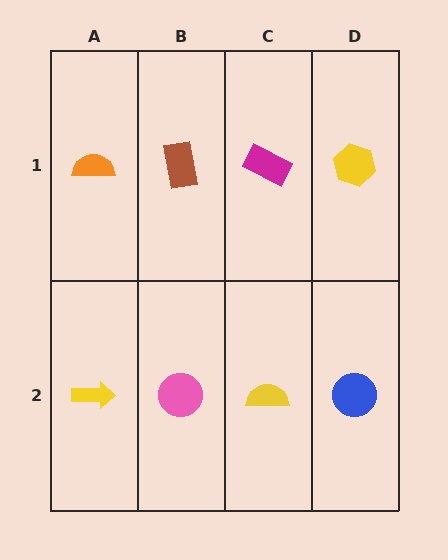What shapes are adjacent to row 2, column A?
An orange semicircle (row 1, column A), a pink circle (row 2, column B).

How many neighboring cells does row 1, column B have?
3.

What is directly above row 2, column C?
A magenta rectangle.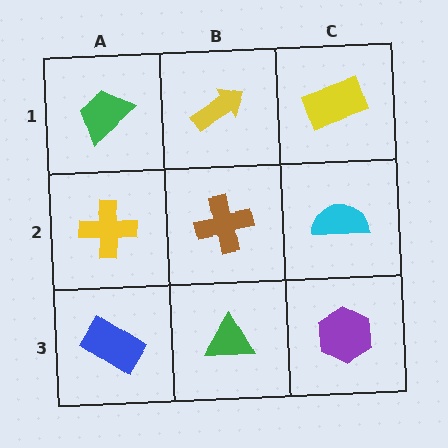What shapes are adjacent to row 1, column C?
A cyan semicircle (row 2, column C), a yellow arrow (row 1, column B).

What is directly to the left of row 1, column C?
A yellow arrow.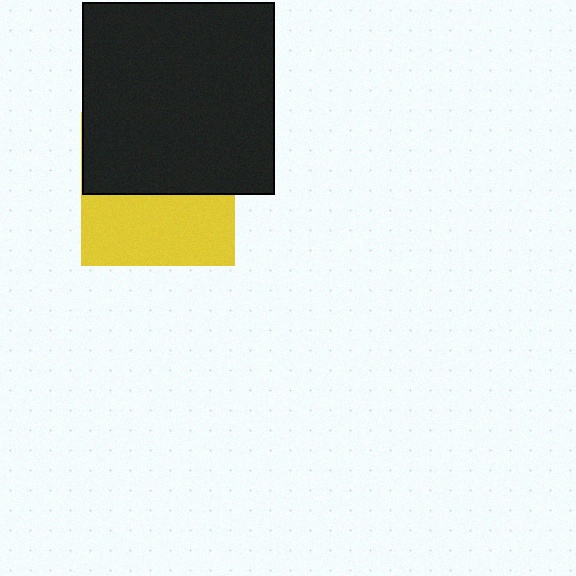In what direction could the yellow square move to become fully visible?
The yellow square could move down. That would shift it out from behind the black square entirely.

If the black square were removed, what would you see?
You would see the complete yellow square.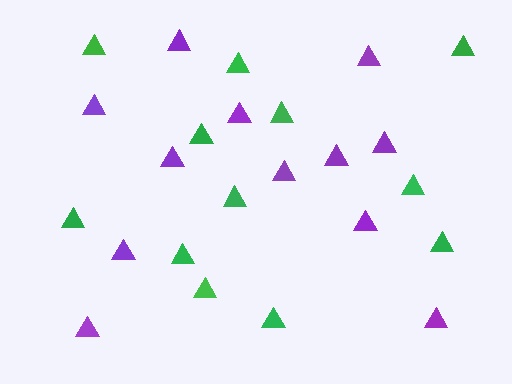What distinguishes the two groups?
There are 2 groups: one group of purple triangles (12) and one group of green triangles (12).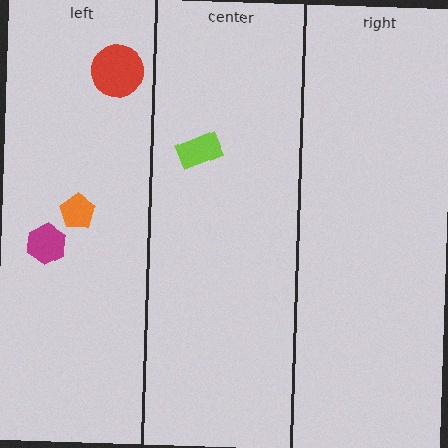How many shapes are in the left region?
3.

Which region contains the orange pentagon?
The left region.